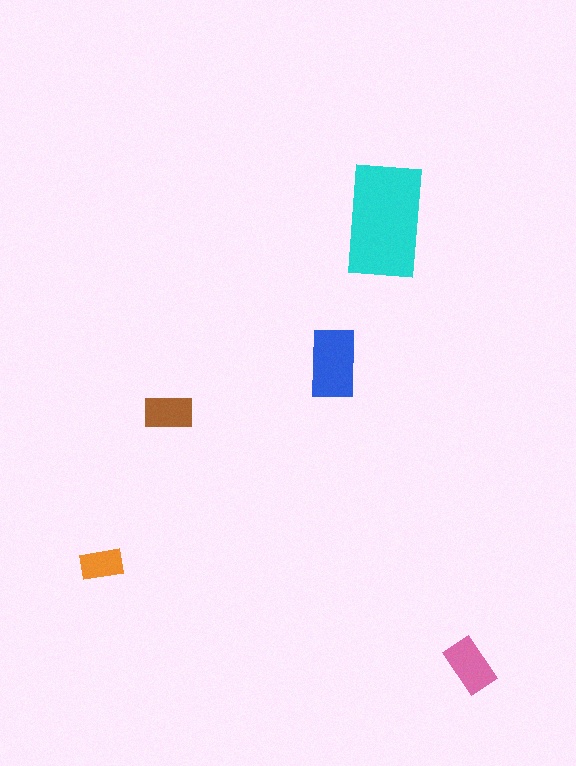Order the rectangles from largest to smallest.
the cyan one, the blue one, the pink one, the brown one, the orange one.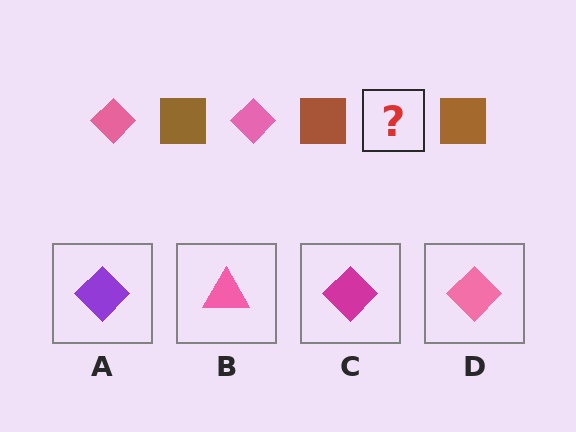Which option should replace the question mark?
Option D.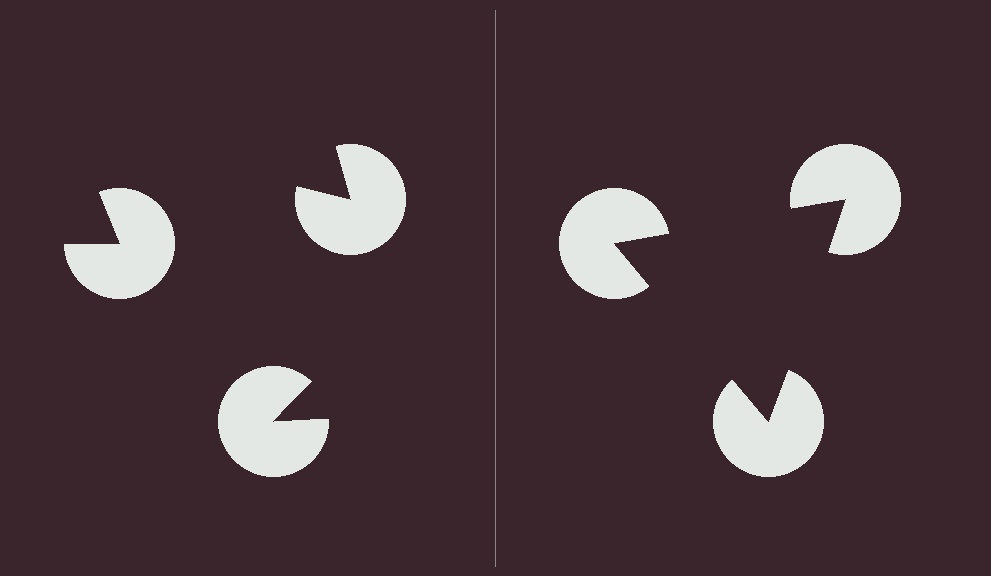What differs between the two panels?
The pac-man discs are positioned identically on both sides; only the wedge orientations differ. On the right they align to a triangle; on the left they are misaligned.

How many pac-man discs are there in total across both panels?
6 — 3 on each side.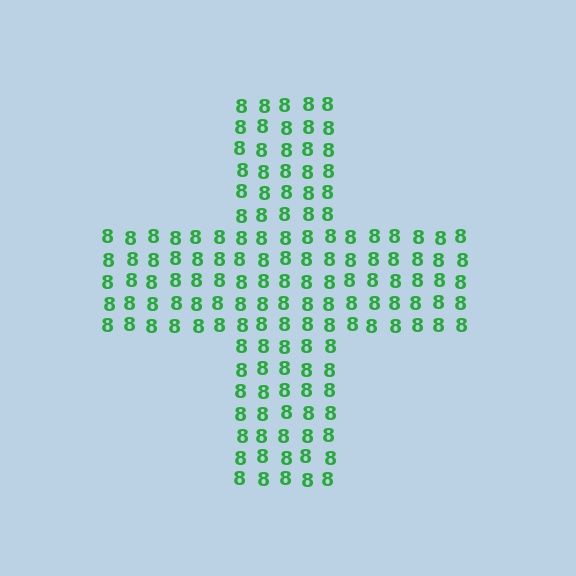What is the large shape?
The large shape is a cross.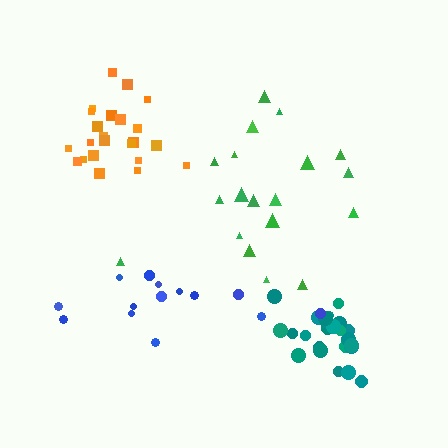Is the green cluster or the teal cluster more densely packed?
Teal.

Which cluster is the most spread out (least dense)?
Blue.